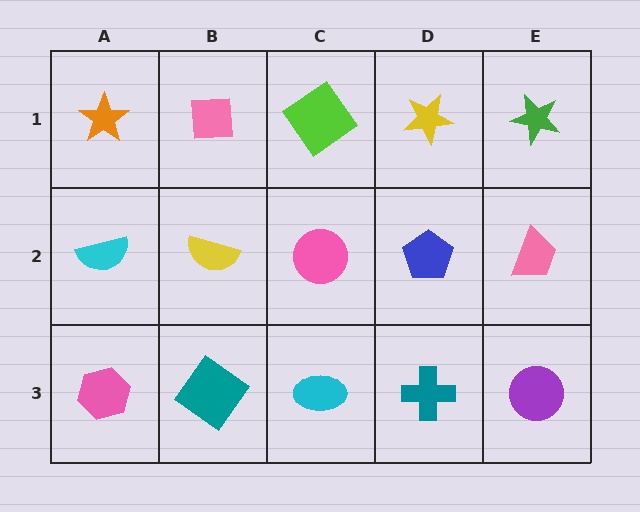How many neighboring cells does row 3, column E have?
2.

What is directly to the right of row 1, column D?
A green star.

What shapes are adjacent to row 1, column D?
A blue pentagon (row 2, column D), a lime diamond (row 1, column C), a green star (row 1, column E).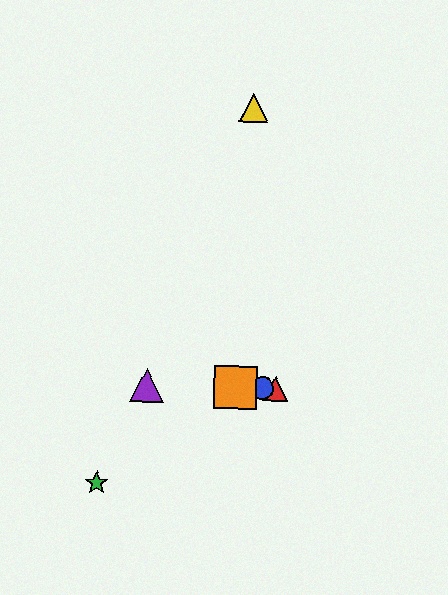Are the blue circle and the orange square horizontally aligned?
Yes, both are at y≈388.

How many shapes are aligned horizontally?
4 shapes (the red triangle, the blue circle, the purple triangle, the orange square) are aligned horizontally.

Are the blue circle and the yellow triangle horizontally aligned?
No, the blue circle is at y≈388 and the yellow triangle is at y≈107.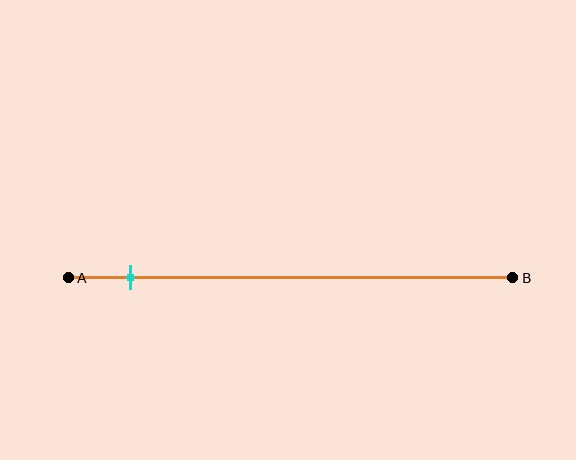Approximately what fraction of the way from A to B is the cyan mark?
The cyan mark is approximately 15% of the way from A to B.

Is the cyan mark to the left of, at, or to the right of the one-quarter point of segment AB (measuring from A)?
The cyan mark is to the left of the one-quarter point of segment AB.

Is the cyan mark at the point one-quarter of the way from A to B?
No, the mark is at about 15% from A, not at the 25% one-quarter point.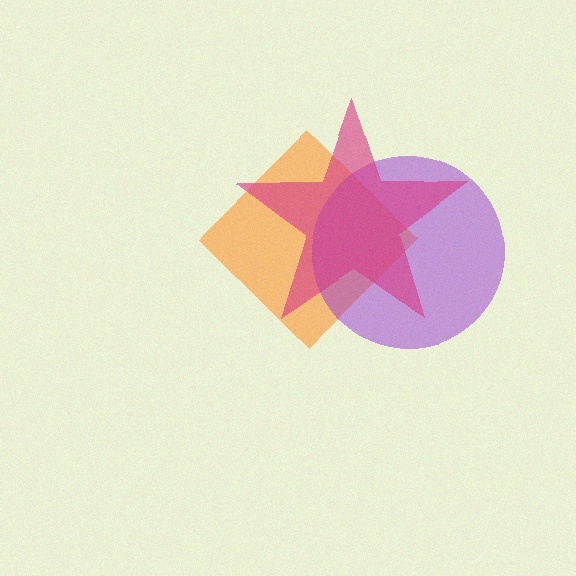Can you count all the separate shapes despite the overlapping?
Yes, there are 3 separate shapes.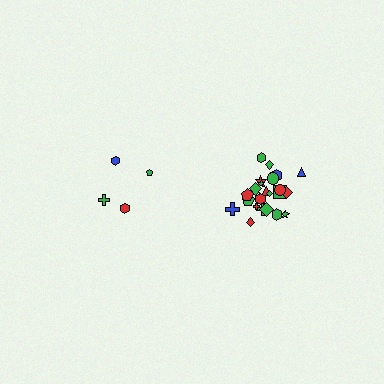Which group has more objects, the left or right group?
The right group.